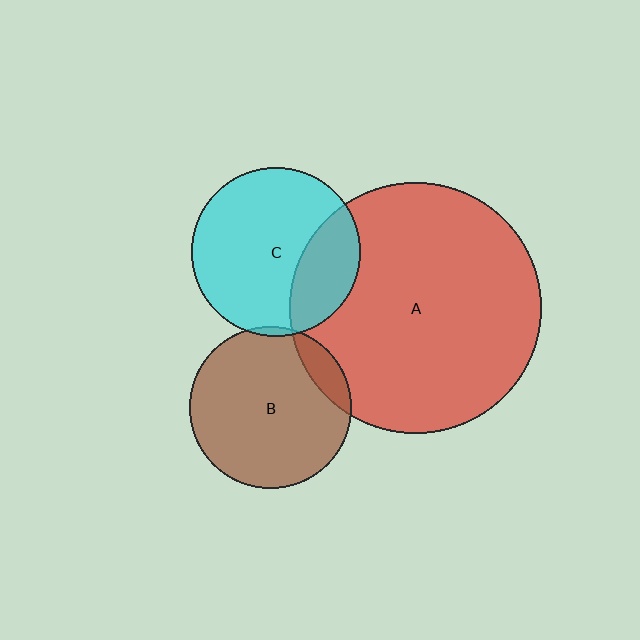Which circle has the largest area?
Circle A (red).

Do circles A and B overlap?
Yes.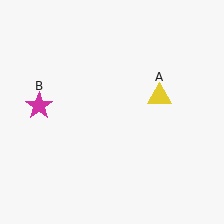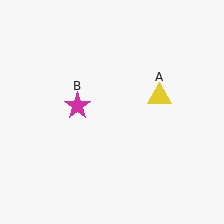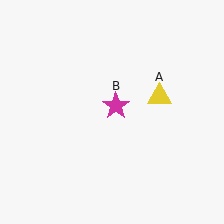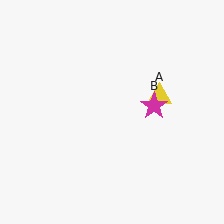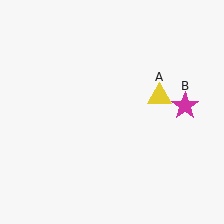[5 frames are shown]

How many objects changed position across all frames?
1 object changed position: magenta star (object B).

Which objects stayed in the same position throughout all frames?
Yellow triangle (object A) remained stationary.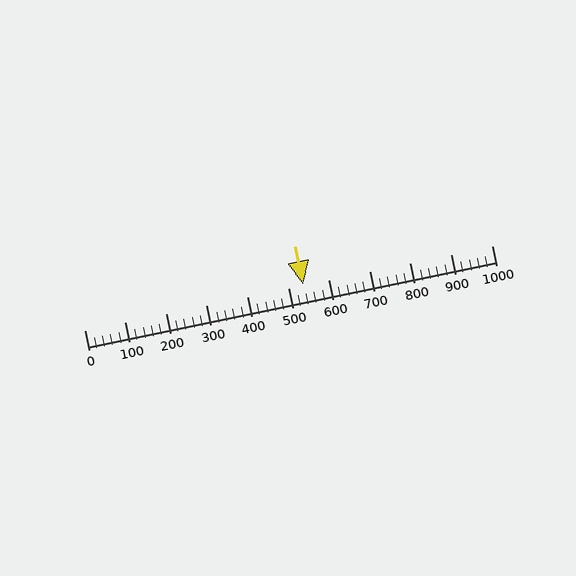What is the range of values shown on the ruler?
The ruler shows values from 0 to 1000.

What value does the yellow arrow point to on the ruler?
The yellow arrow points to approximately 538.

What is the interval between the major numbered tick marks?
The major tick marks are spaced 100 units apart.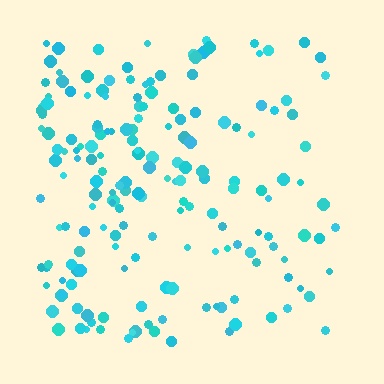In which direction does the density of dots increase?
From right to left, with the left side densest.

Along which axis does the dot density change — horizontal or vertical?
Horizontal.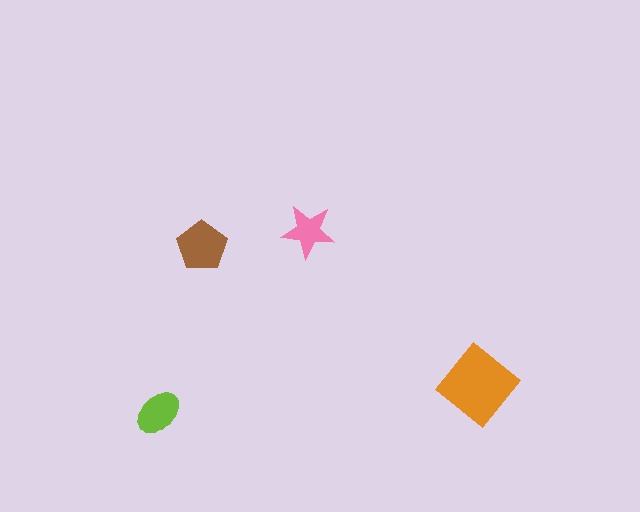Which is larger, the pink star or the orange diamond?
The orange diamond.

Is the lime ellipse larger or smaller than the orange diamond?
Smaller.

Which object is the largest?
The orange diamond.